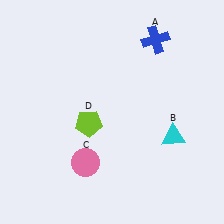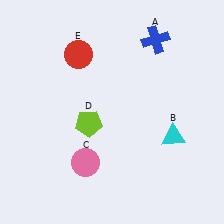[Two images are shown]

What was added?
A red circle (E) was added in Image 2.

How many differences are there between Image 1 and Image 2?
There is 1 difference between the two images.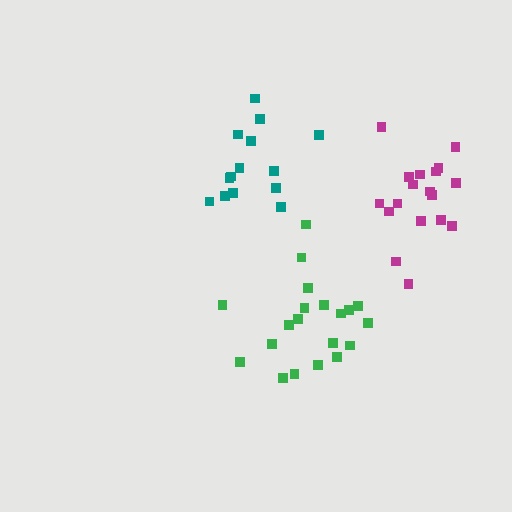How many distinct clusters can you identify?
There are 3 distinct clusters.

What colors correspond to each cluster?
The clusters are colored: teal, magenta, green.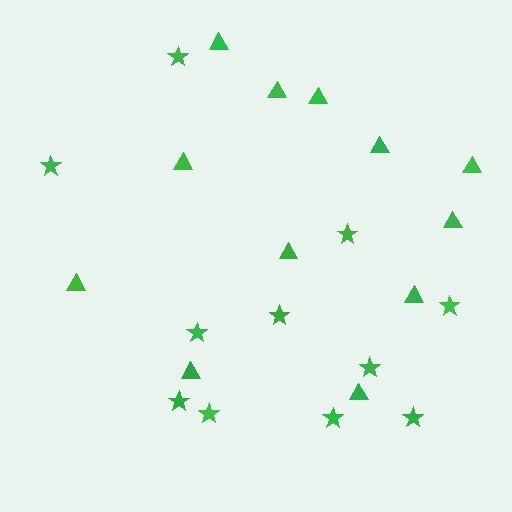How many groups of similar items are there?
There are 2 groups: one group of stars (11) and one group of triangles (12).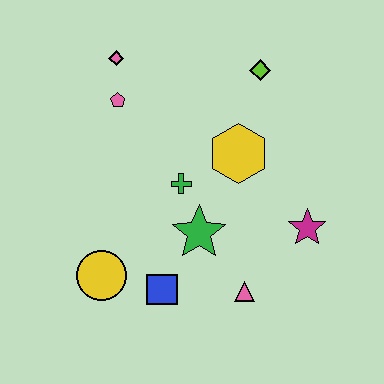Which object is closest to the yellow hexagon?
The green cross is closest to the yellow hexagon.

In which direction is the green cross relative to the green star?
The green cross is above the green star.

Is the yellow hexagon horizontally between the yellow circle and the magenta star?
Yes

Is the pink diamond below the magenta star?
No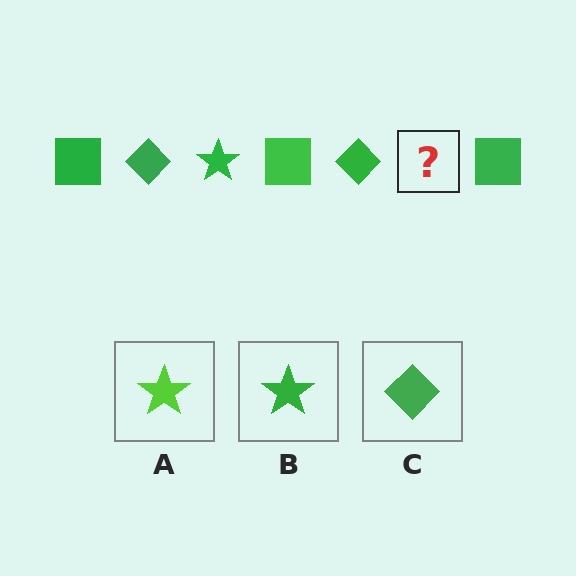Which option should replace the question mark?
Option B.